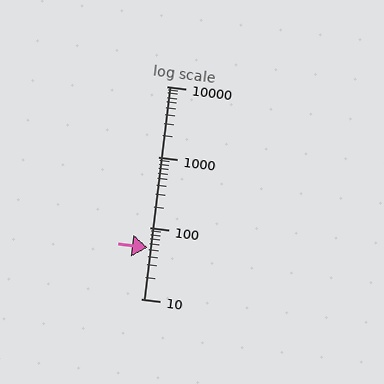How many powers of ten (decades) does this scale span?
The scale spans 3 decades, from 10 to 10000.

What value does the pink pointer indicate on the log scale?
The pointer indicates approximately 53.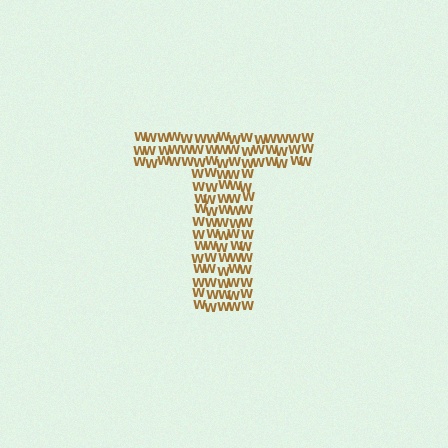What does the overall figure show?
The overall figure shows the letter T.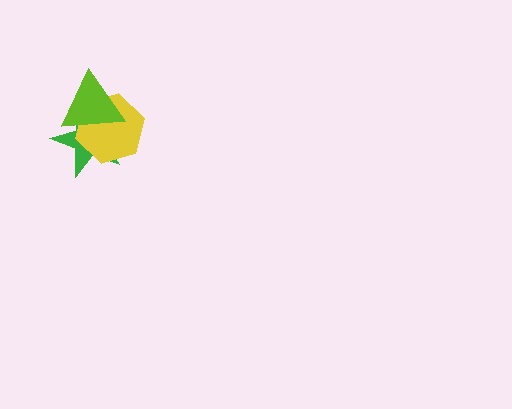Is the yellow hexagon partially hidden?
Yes, it is partially covered by another shape.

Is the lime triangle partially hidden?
No, no other shape covers it.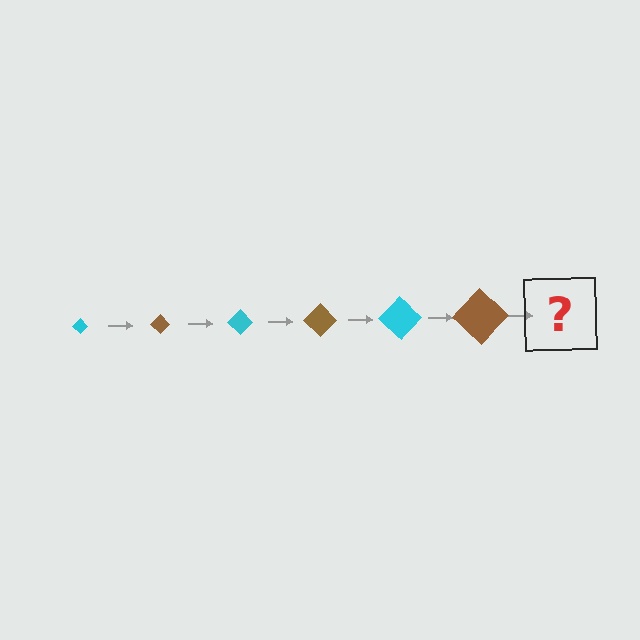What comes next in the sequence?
The next element should be a cyan diamond, larger than the previous one.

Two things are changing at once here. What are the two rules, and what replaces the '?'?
The two rules are that the diamond grows larger each step and the color cycles through cyan and brown. The '?' should be a cyan diamond, larger than the previous one.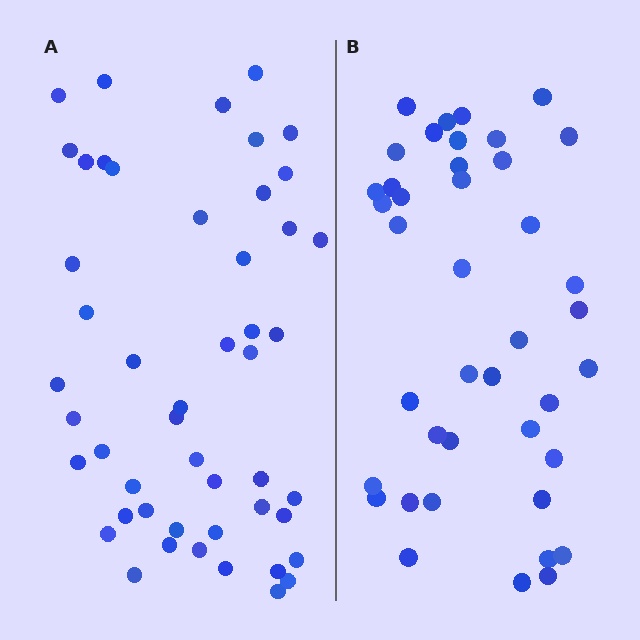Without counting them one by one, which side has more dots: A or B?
Region A (the left region) has more dots.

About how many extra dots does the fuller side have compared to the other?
Region A has roughly 8 or so more dots than region B.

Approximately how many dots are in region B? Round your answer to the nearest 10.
About 40 dots. (The exact count is 41, which rounds to 40.)